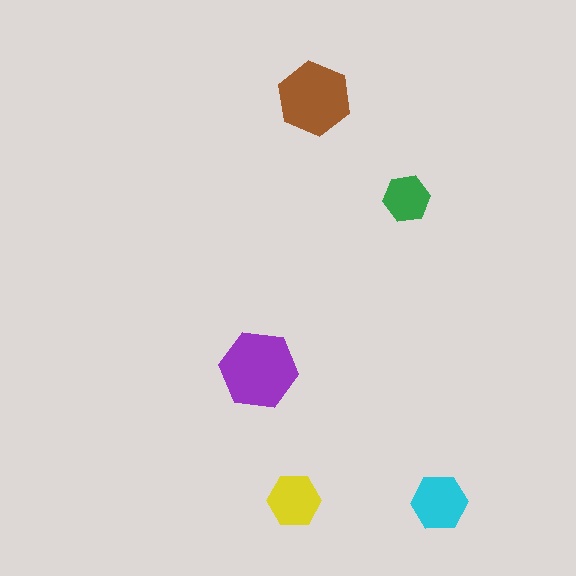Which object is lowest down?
The cyan hexagon is bottommost.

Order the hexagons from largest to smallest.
the purple one, the brown one, the cyan one, the yellow one, the green one.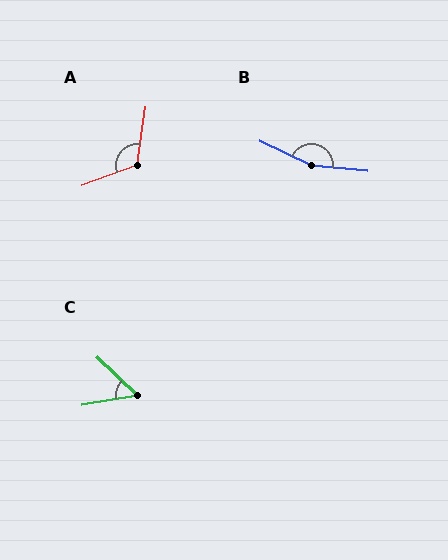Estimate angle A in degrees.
Approximately 118 degrees.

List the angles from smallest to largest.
C (53°), A (118°), B (160°).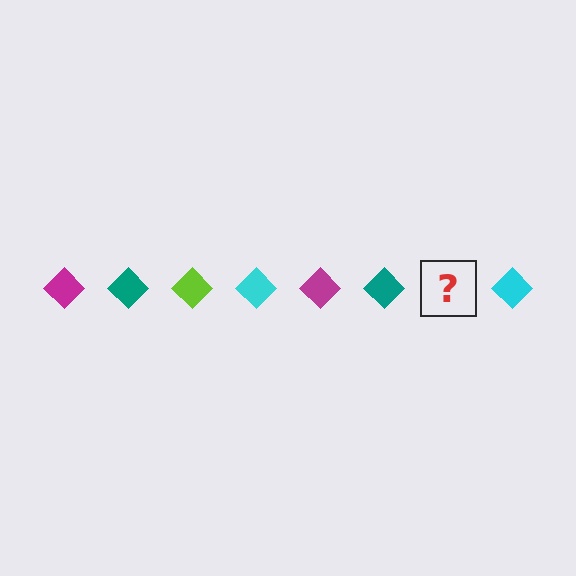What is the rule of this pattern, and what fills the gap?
The rule is that the pattern cycles through magenta, teal, lime, cyan diamonds. The gap should be filled with a lime diamond.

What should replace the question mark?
The question mark should be replaced with a lime diamond.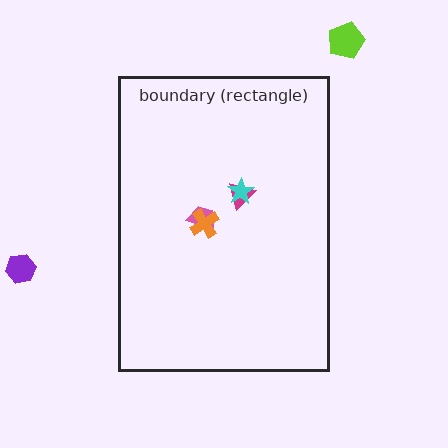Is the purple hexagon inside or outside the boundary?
Outside.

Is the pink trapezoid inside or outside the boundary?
Inside.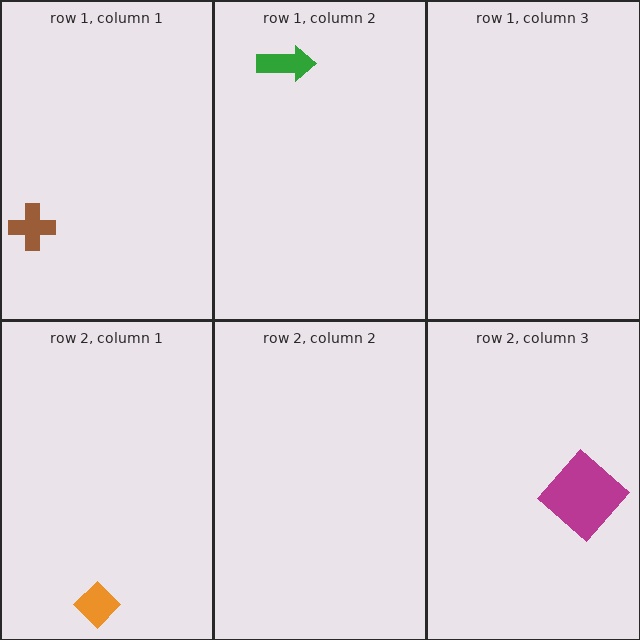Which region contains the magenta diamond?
The row 2, column 3 region.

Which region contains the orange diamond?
The row 2, column 1 region.